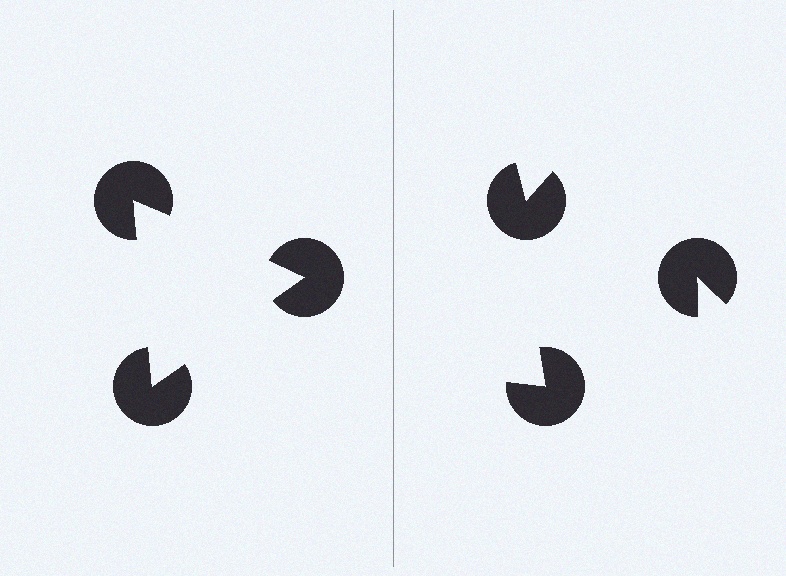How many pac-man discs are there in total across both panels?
6 — 3 on each side.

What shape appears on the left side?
An illusory triangle.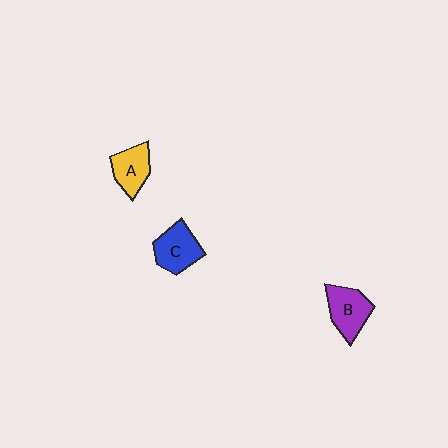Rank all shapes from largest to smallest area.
From largest to smallest: B (purple), C (blue), A (yellow).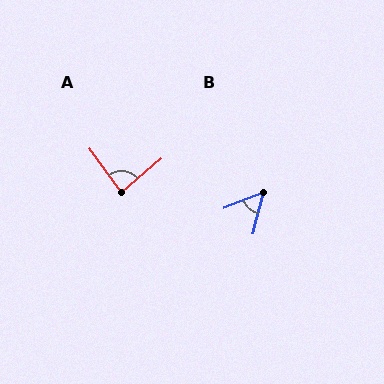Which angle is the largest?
A, at approximately 85 degrees.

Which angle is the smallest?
B, at approximately 54 degrees.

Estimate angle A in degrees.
Approximately 85 degrees.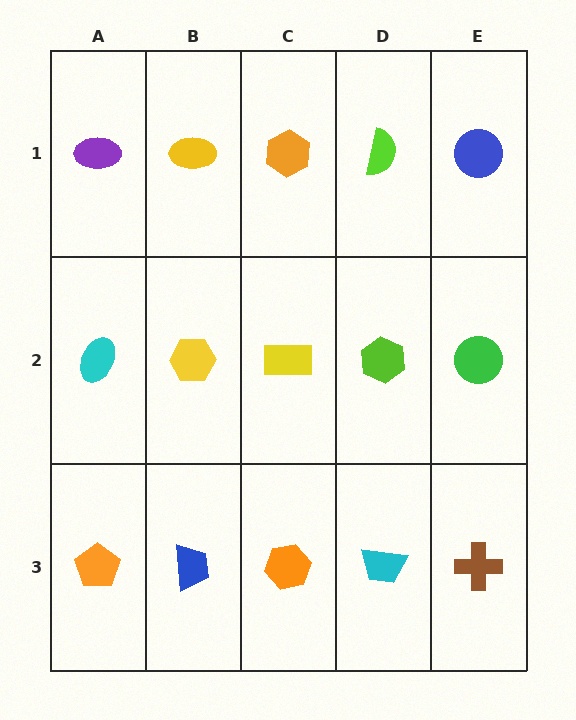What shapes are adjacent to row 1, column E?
A green circle (row 2, column E), a lime semicircle (row 1, column D).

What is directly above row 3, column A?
A cyan ellipse.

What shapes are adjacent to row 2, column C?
An orange hexagon (row 1, column C), an orange hexagon (row 3, column C), a yellow hexagon (row 2, column B), a lime hexagon (row 2, column D).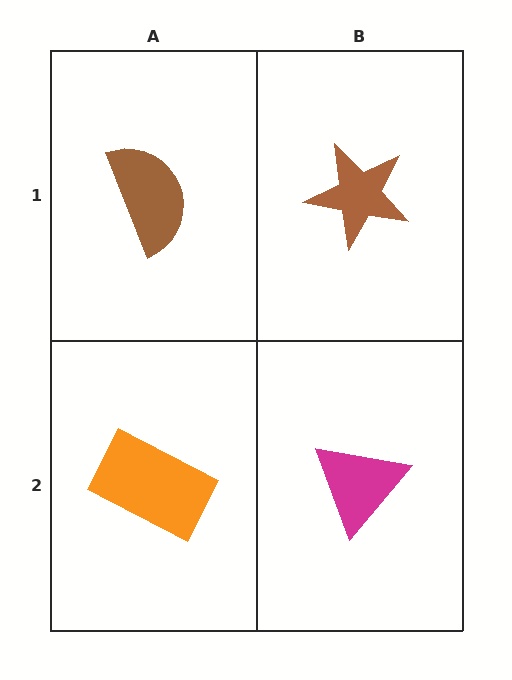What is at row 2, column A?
An orange rectangle.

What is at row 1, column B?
A brown star.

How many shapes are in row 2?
2 shapes.